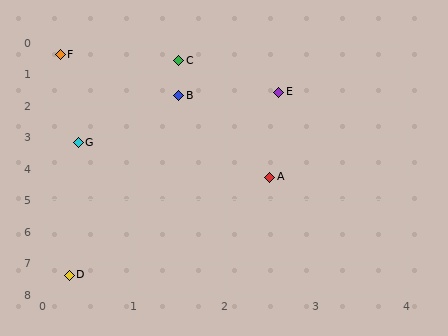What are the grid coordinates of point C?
Point C is at approximately (1.5, 0.6).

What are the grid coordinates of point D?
Point D is at approximately (0.3, 7.4).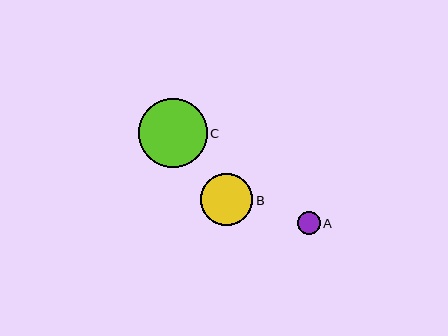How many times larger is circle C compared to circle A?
Circle C is approximately 3.1 times the size of circle A.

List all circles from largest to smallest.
From largest to smallest: C, B, A.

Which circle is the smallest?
Circle A is the smallest with a size of approximately 22 pixels.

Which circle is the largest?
Circle C is the largest with a size of approximately 68 pixels.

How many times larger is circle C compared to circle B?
Circle C is approximately 1.3 times the size of circle B.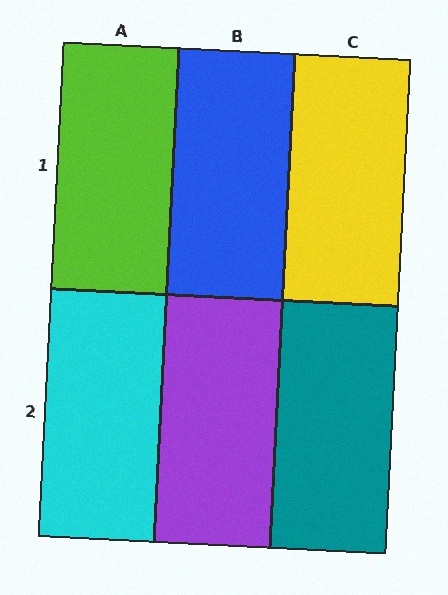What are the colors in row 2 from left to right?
Cyan, purple, teal.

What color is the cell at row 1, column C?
Yellow.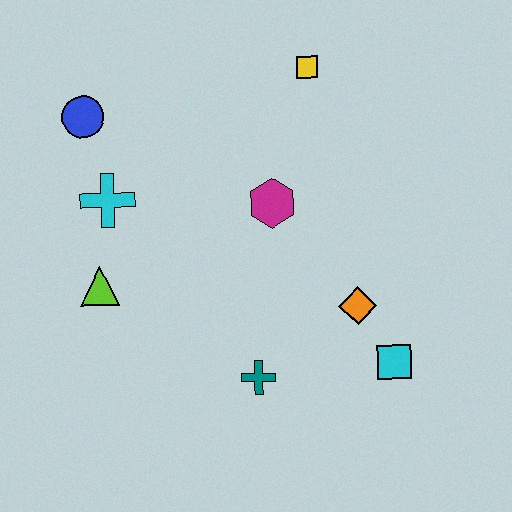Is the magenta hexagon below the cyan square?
No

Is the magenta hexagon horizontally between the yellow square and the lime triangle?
Yes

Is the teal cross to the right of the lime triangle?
Yes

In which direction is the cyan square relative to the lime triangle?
The cyan square is to the right of the lime triangle.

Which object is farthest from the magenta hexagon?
The blue circle is farthest from the magenta hexagon.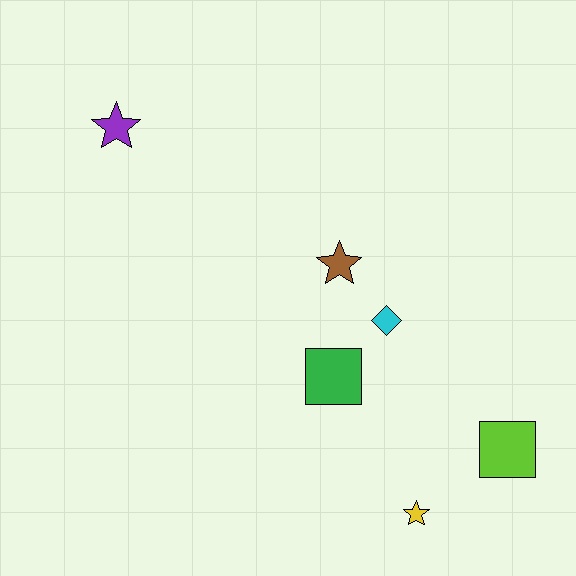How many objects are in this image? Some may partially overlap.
There are 6 objects.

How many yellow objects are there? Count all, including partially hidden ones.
There is 1 yellow object.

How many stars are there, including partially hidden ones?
There are 3 stars.